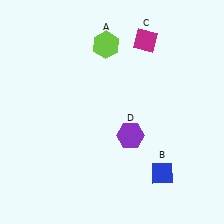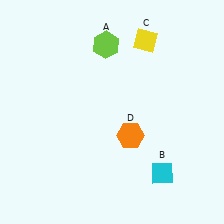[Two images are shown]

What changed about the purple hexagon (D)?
In Image 1, D is purple. In Image 2, it changed to orange.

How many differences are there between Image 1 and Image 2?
There are 3 differences between the two images.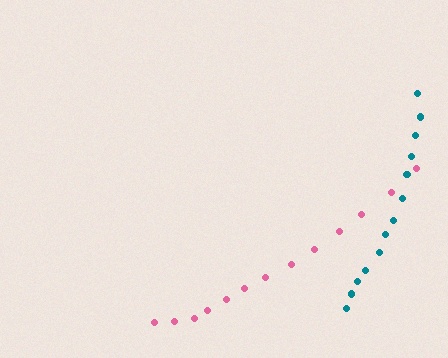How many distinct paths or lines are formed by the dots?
There are 2 distinct paths.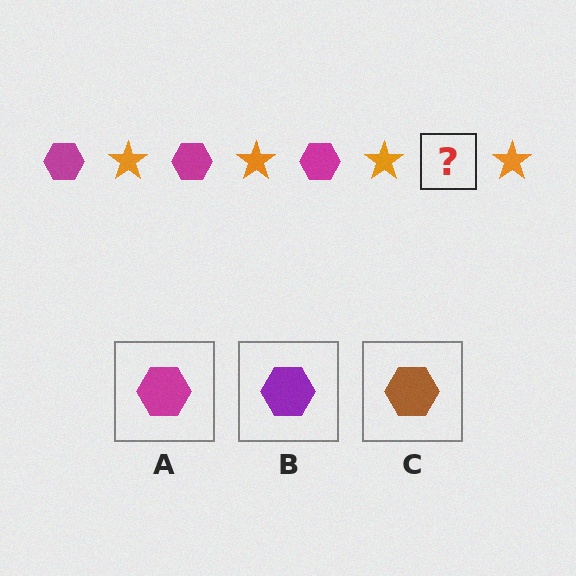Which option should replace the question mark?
Option A.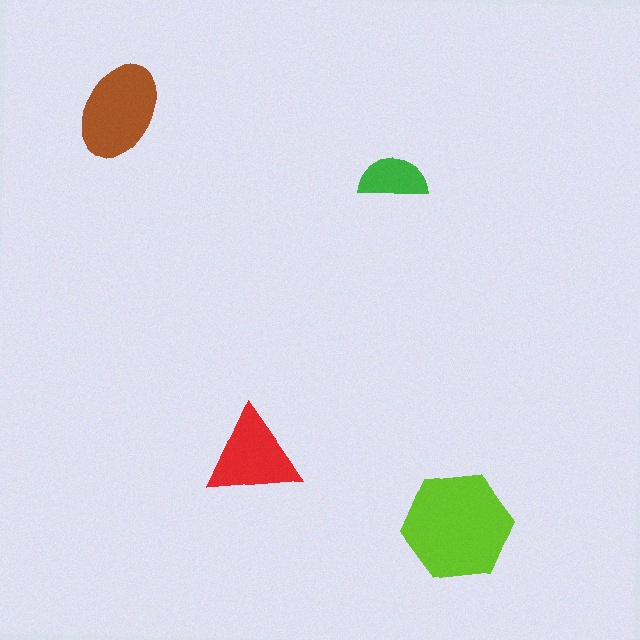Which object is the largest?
The lime hexagon.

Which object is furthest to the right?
The lime hexagon is rightmost.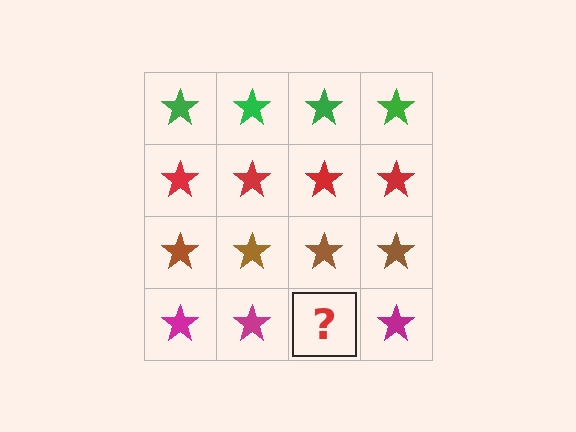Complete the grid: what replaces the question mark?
The question mark should be replaced with a magenta star.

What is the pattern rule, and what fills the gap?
The rule is that each row has a consistent color. The gap should be filled with a magenta star.